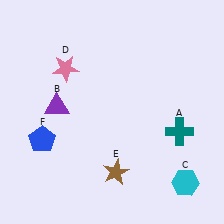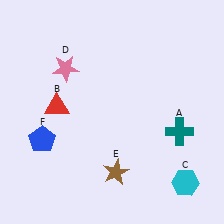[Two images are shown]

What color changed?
The triangle (B) changed from purple in Image 1 to red in Image 2.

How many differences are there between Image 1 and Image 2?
There is 1 difference between the two images.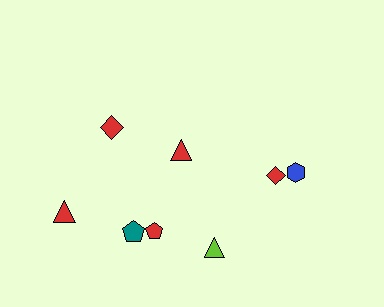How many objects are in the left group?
There are 5 objects.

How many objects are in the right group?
There are 3 objects.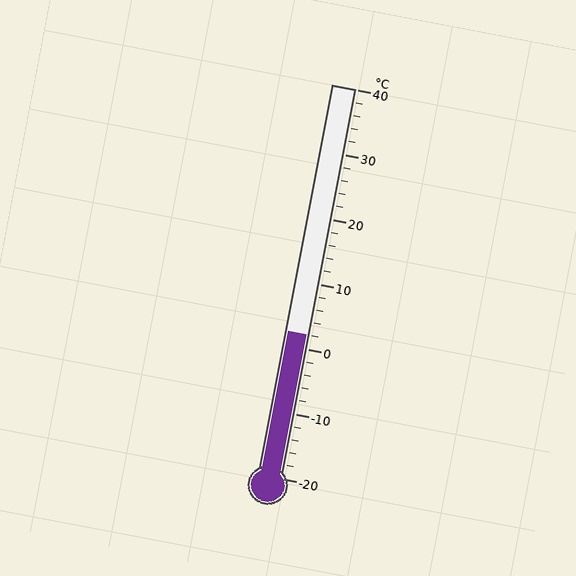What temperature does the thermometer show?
The thermometer shows approximately 2°C.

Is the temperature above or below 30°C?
The temperature is below 30°C.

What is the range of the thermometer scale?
The thermometer scale ranges from -20°C to 40°C.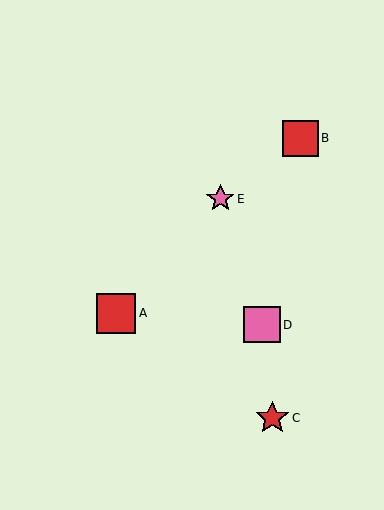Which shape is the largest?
The red square (labeled A) is the largest.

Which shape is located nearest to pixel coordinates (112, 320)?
The red square (labeled A) at (116, 313) is nearest to that location.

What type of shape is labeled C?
Shape C is a red star.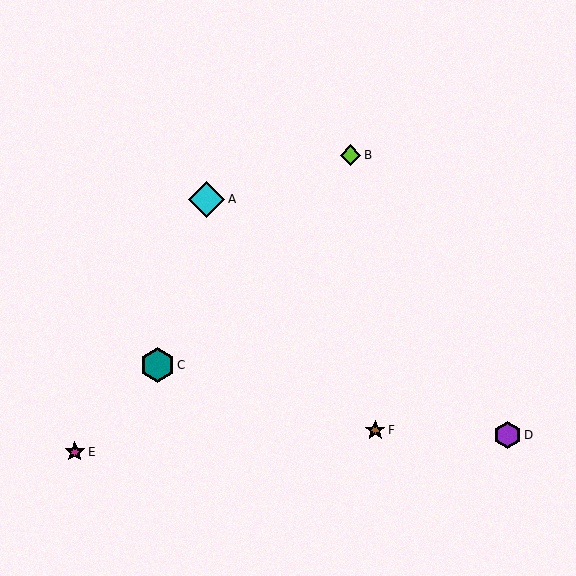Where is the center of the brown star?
The center of the brown star is at (375, 430).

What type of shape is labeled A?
Shape A is a cyan diamond.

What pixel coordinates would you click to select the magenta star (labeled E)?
Click at (75, 452) to select the magenta star E.